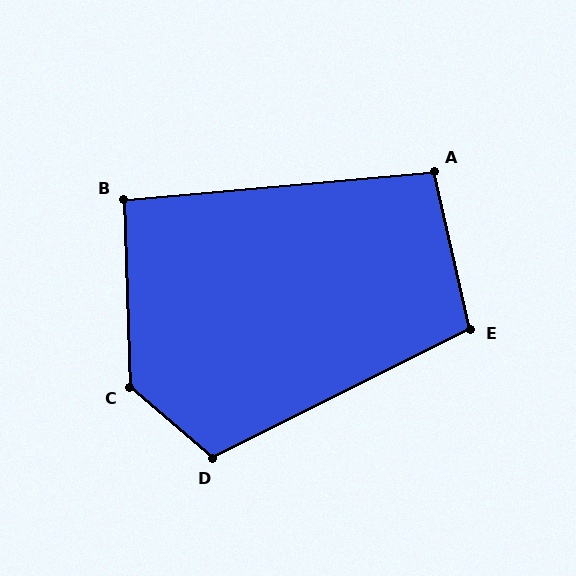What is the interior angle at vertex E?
Approximately 104 degrees (obtuse).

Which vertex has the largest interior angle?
C, at approximately 133 degrees.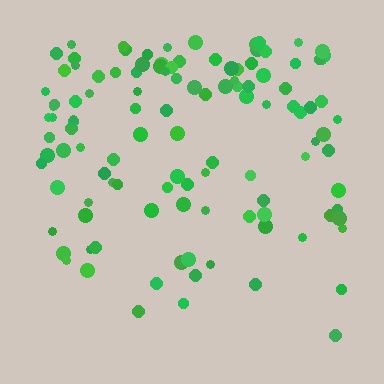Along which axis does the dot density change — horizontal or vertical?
Vertical.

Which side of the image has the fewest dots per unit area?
The bottom.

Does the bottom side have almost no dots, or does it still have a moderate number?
Still a moderate number, just noticeably fewer than the top.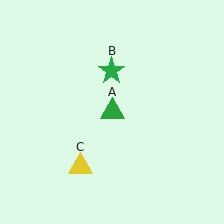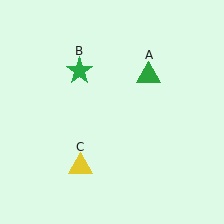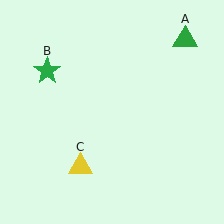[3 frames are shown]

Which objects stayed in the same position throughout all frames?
Yellow triangle (object C) remained stationary.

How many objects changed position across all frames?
2 objects changed position: green triangle (object A), green star (object B).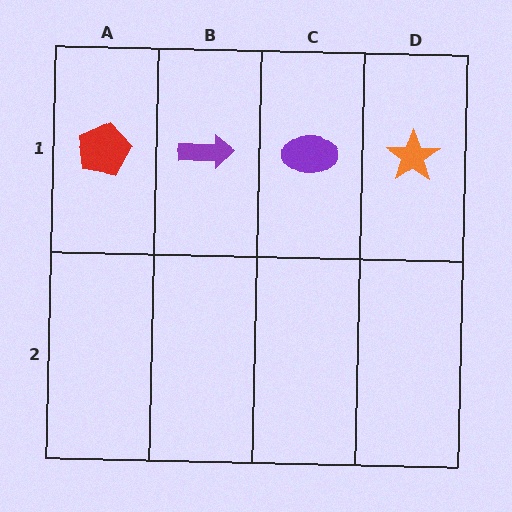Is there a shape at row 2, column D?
No, that cell is empty.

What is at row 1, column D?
An orange star.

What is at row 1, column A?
A red pentagon.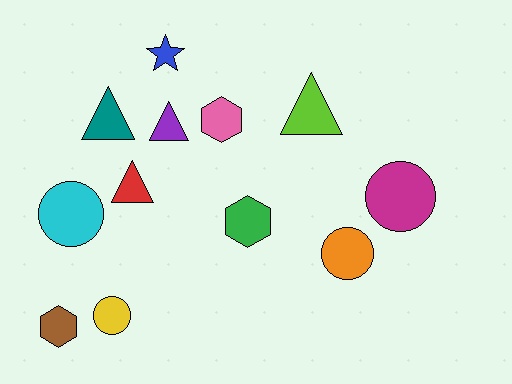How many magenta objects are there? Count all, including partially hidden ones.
There is 1 magenta object.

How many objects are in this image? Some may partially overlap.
There are 12 objects.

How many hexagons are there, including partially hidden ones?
There are 3 hexagons.